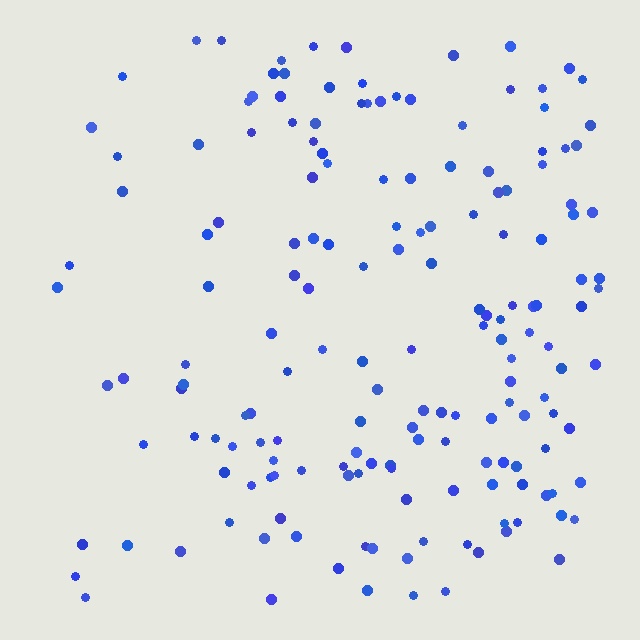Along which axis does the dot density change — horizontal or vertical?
Horizontal.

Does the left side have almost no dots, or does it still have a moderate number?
Still a moderate number, just noticeably fewer than the right.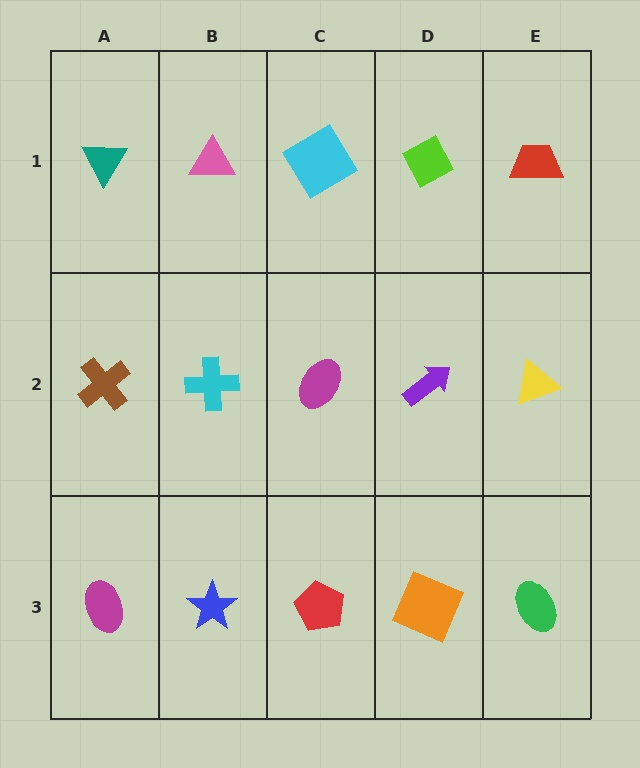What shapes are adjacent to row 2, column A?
A teal triangle (row 1, column A), a magenta ellipse (row 3, column A), a cyan cross (row 2, column B).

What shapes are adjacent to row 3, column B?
A cyan cross (row 2, column B), a magenta ellipse (row 3, column A), a red pentagon (row 3, column C).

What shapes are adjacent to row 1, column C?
A magenta ellipse (row 2, column C), a pink triangle (row 1, column B), a lime diamond (row 1, column D).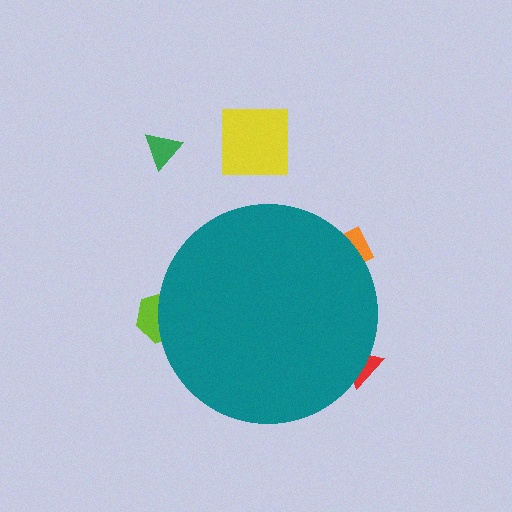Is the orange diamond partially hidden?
Yes, the orange diamond is partially hidden behind the teal circle.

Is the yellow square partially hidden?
No, the yellow square is fully visible.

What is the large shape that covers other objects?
A teal circle.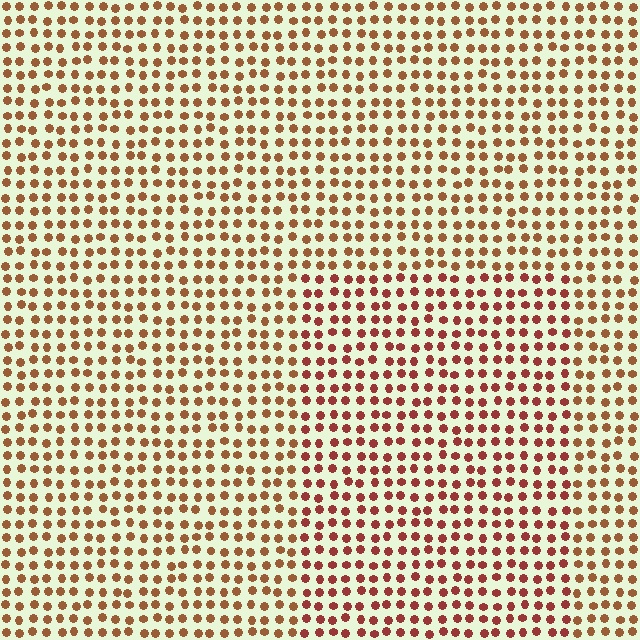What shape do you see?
I see a rectangle.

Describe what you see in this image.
The image is filled with small brown elements in a uniform arrangement. A rectangle-shaped region is visible where the elements are tinted to a slightly different hue, forming a subtle color boundary.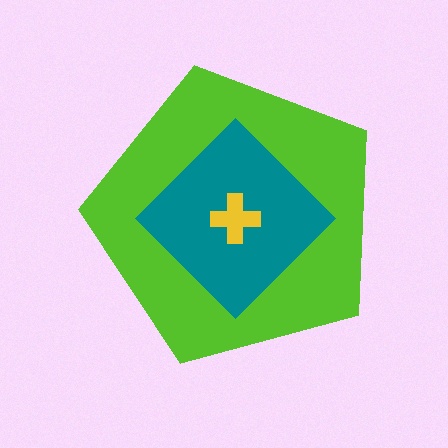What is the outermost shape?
The lime pentagon.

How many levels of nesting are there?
3.